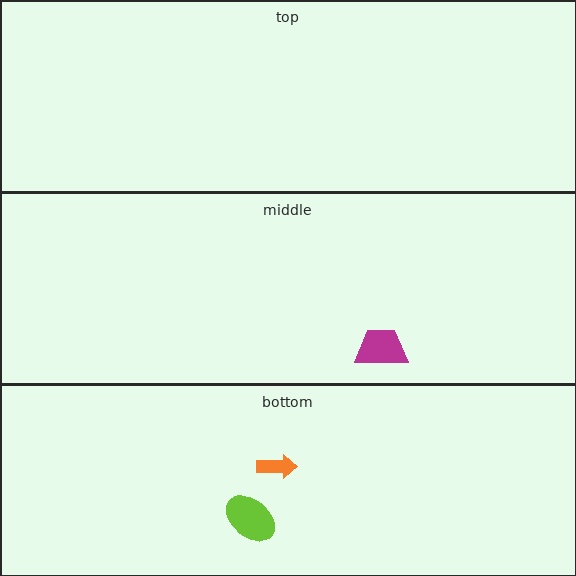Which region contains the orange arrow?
The bottom region.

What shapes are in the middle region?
The magenta trapezoid.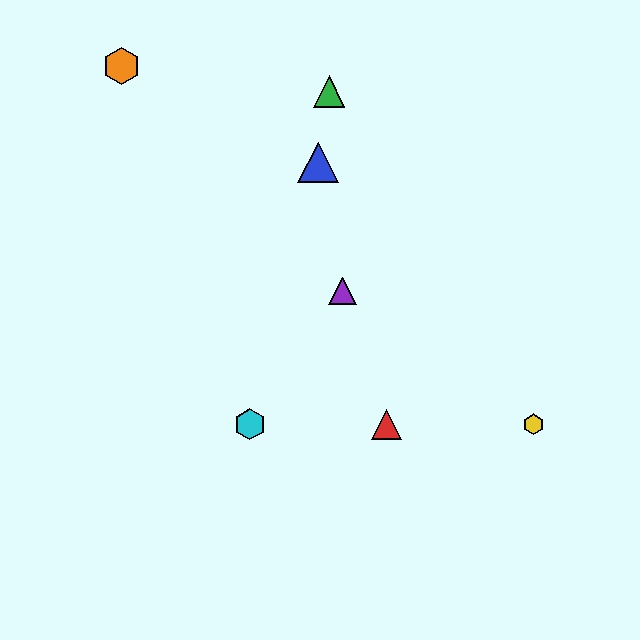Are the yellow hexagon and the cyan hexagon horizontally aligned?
Yes, both are at y≈424.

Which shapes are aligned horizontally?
The red triangle, the yellow hexagon, the cyan hexagon are aligned horizontally.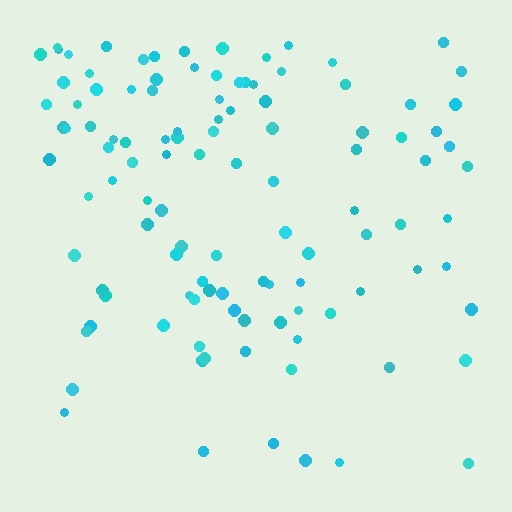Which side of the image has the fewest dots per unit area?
The bottom.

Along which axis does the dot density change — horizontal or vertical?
Vertical.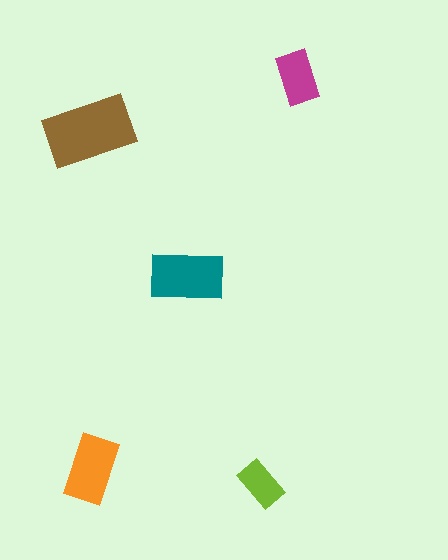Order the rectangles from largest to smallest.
the brown one, the teal one, the orange one, the magenta one, the lime one.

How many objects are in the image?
There are 5 objects in the image.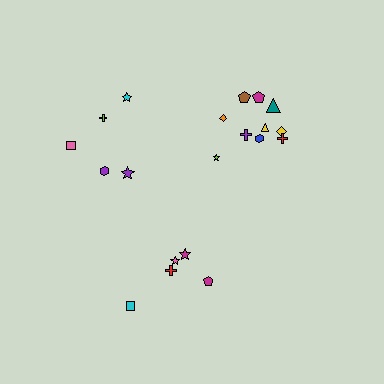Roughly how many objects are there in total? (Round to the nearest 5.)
Roughly 20 objects in total.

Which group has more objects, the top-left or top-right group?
The top-right group.